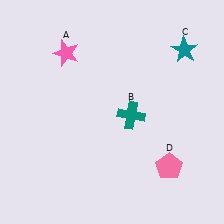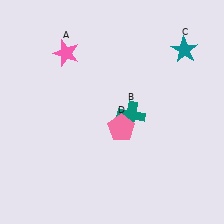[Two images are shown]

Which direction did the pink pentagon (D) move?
The pink pentagon (D) moved left.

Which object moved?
The pink pentagon (D) moved left.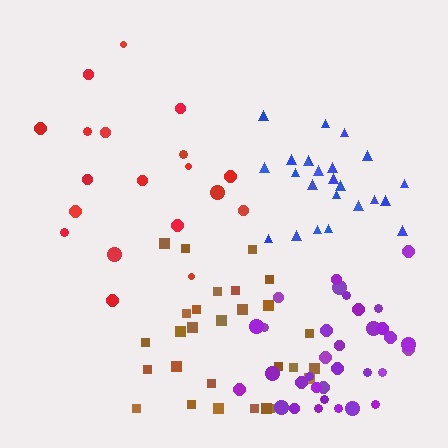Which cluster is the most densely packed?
Blue.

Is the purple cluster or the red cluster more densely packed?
Purple.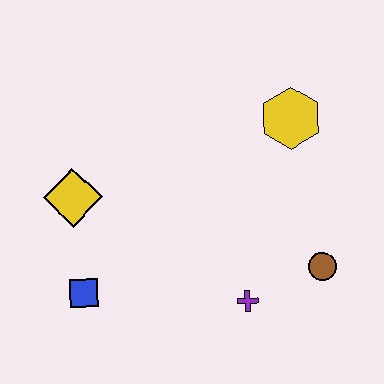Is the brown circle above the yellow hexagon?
No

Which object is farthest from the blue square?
The yellow hexagon is farthest from the blue square.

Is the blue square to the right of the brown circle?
No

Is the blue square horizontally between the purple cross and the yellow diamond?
Yes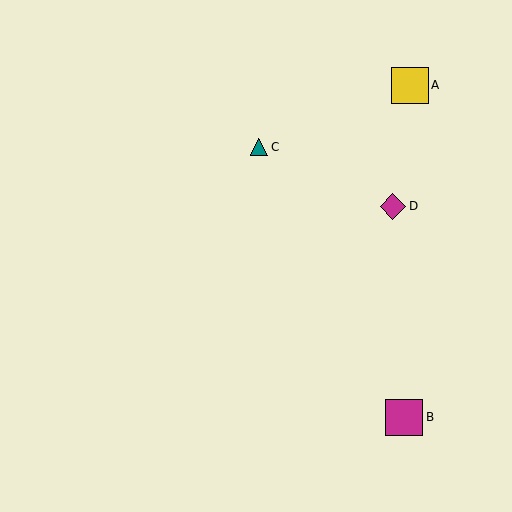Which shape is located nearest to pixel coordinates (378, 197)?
The magenta diamond (labeled D) at (393, 206) is nearest to that location.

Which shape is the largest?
The magenta square (labeled B) is the largest.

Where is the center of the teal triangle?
The center of the teal triangle is at (259, 147).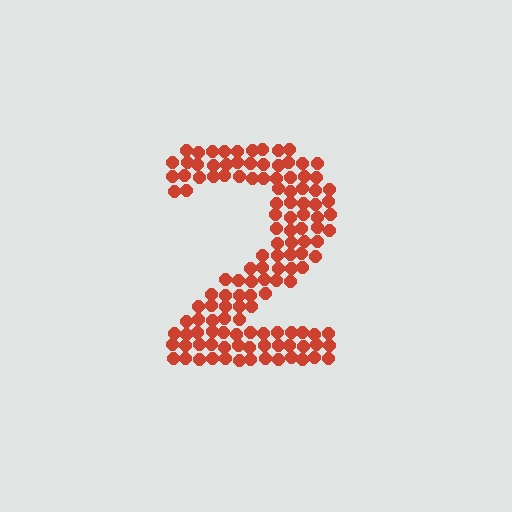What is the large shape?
The large shape is the digit 2.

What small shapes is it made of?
It is made of small circles.